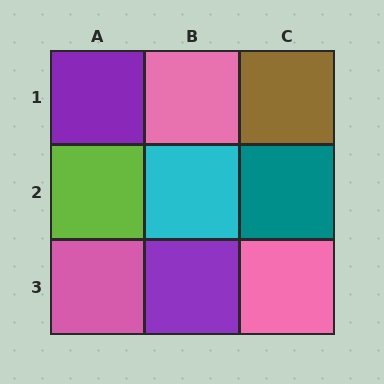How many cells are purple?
2 cells are purple.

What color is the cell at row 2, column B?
Cyan.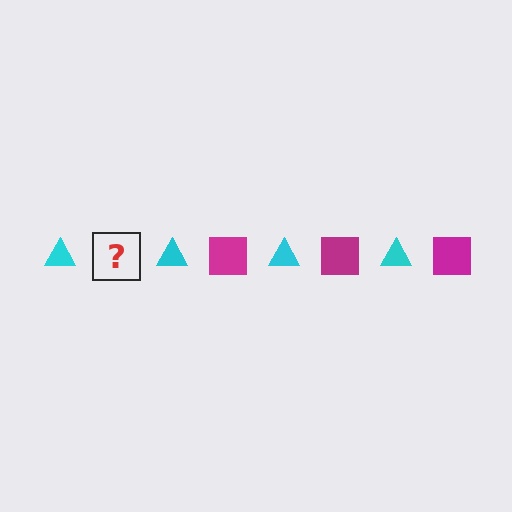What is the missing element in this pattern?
The missing element is a magenta square.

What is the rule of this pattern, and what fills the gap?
The rule is that the pattern alternates between cyan triangle and magenta square. The gap should be filled with a magenta square.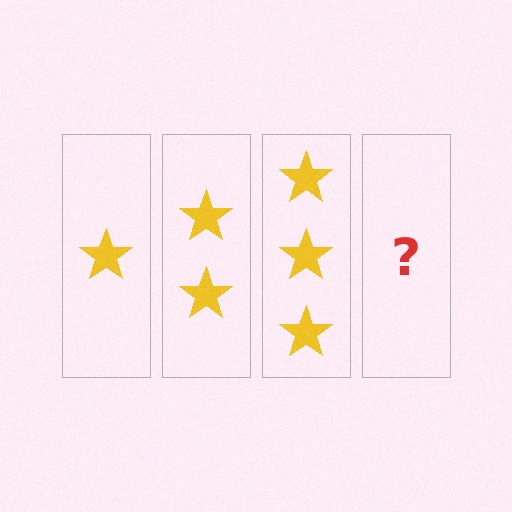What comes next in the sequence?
The next element should be 4 stars.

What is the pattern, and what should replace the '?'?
The pattern is that each step adds one more star. The '?' should be 4 stars.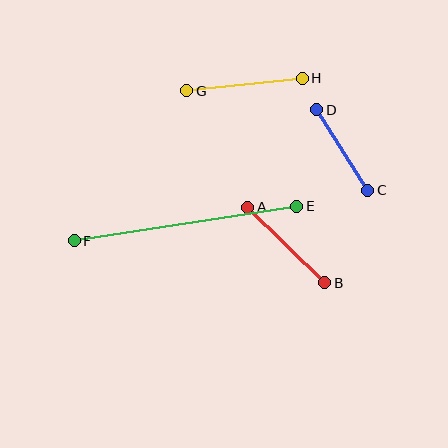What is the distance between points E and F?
The distance is approximately 225 pixels.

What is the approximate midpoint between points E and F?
The midpoint is at approximately (185, 223) pixels.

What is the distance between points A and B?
The distance is approximately 108 pixels.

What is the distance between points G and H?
The distance is approximately 116 pixels.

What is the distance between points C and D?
The distance is approximately 95 pixels.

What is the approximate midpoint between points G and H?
The midpoint is at approximately (245, 85) pixels.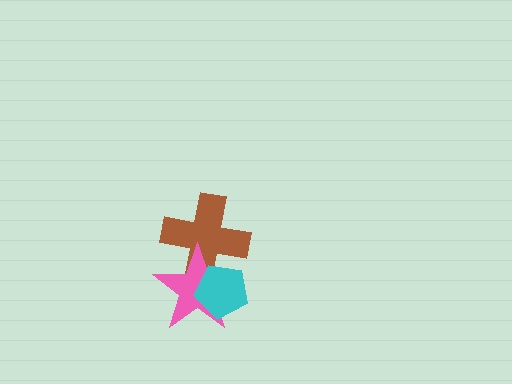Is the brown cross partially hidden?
Yes, it is partially covered by another shape.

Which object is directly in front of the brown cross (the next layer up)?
The pink star is directly in front of the brown cross.